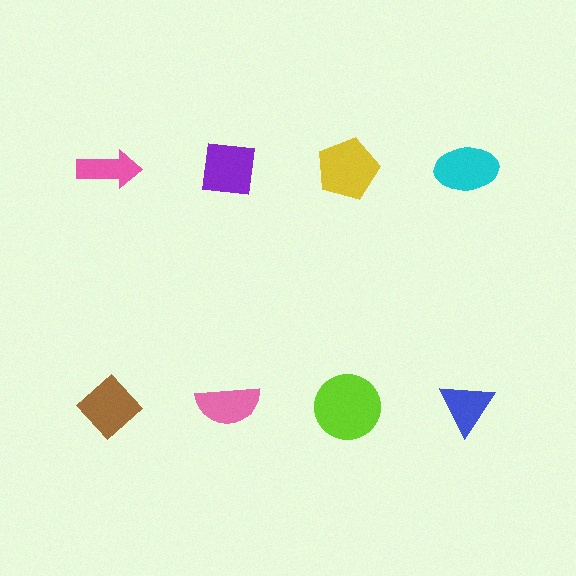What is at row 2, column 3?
A lime circle.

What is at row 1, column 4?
A cyan ellipse.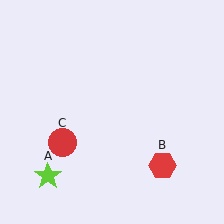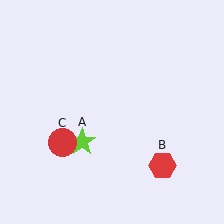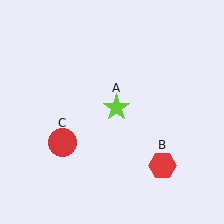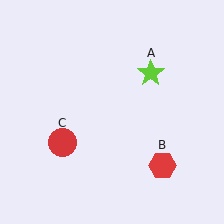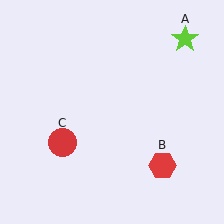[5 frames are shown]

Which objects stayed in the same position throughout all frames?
Red hexagon (object B) and red circle (object C) remained stationary.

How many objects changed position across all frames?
1 object changed position: lime star (object A).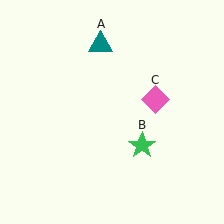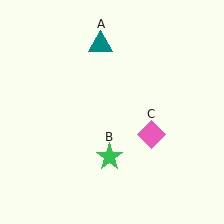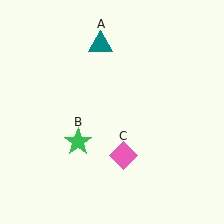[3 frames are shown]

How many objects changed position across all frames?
2 objects changed position: green star (object B), pink diamond (object C).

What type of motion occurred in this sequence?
The green star (object B), pink diamond (object C) rotated clockwise around the center of the scene.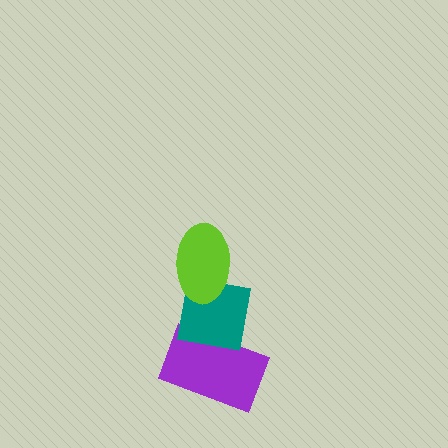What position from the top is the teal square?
The teal square is 2nd from the top.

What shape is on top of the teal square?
The lime ellipse is on top of the teal square.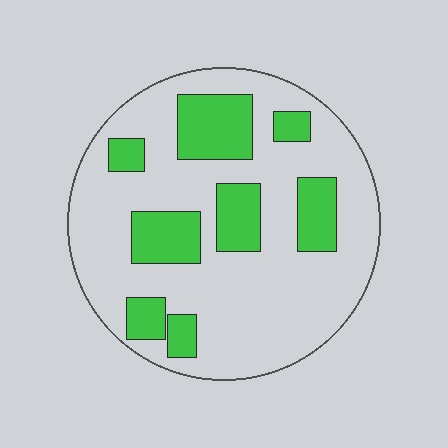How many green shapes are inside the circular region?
8.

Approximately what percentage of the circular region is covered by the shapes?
Approximately 25%.